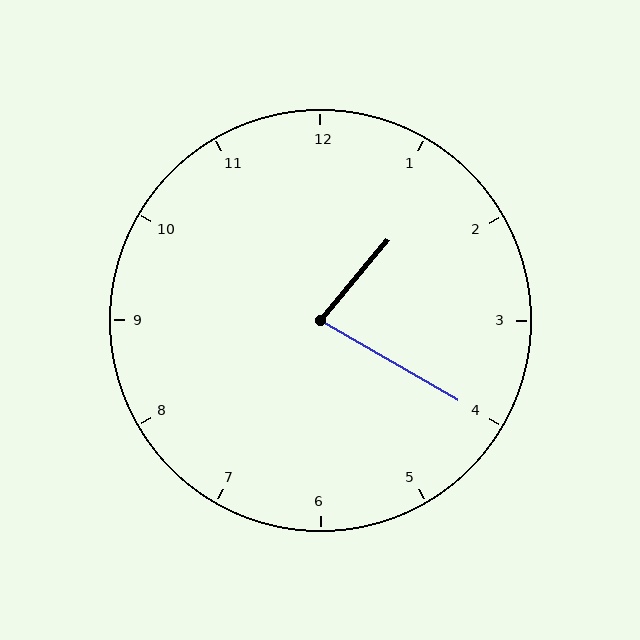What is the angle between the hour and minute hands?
Approximately 80 degrees.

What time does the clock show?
1:20.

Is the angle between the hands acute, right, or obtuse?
It is acute.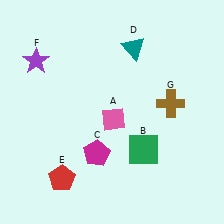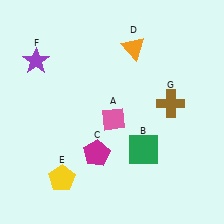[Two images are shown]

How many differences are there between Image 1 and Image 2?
There are 2 differences between the two images.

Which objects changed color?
D changed from teal to orange. E changed from red to yellow.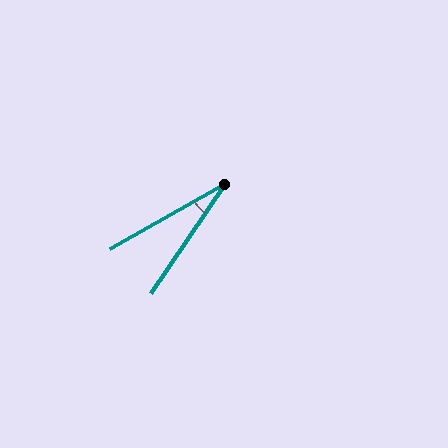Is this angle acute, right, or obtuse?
It is acute.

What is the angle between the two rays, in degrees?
Approximately 26 degrees.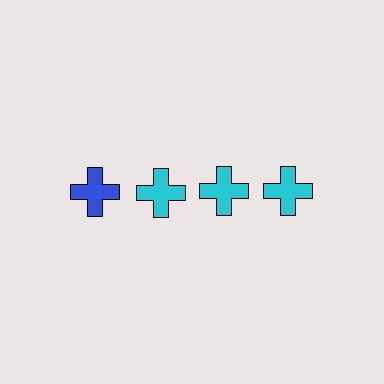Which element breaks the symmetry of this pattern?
The blue cross in the top row, leftmost column breaks the symmetry. All other shapes are cyan crosses.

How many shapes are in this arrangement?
There are 4 shapes arranged in a grid pattern.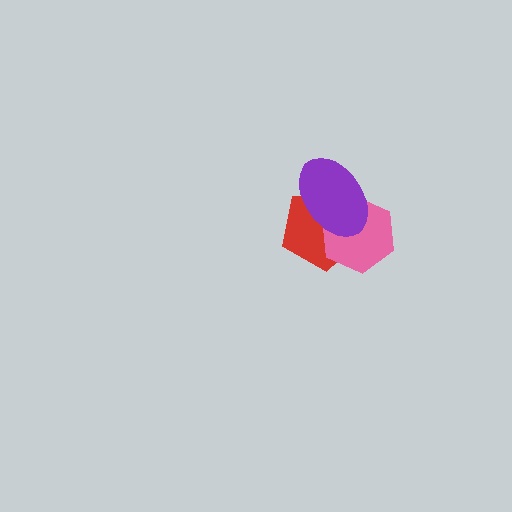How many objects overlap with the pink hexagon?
2 objects overlap with the pink hexagon.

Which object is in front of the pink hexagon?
The purple ellipse is in front of the pink hexagon.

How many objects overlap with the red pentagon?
2 objects overlap with the red pentagon.